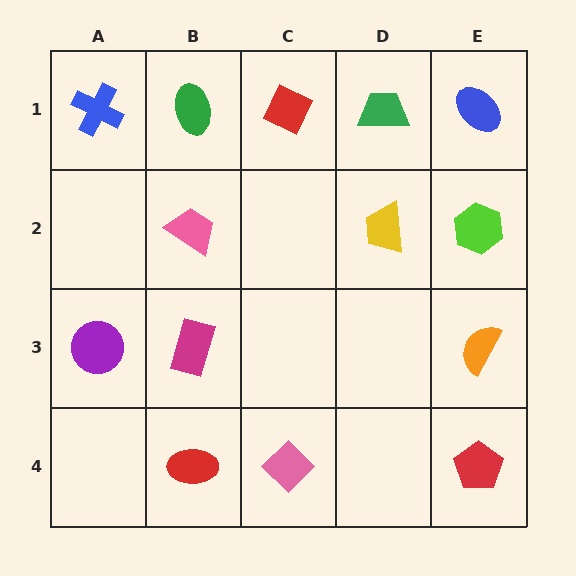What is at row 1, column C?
A red diamond.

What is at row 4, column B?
A red ellipse.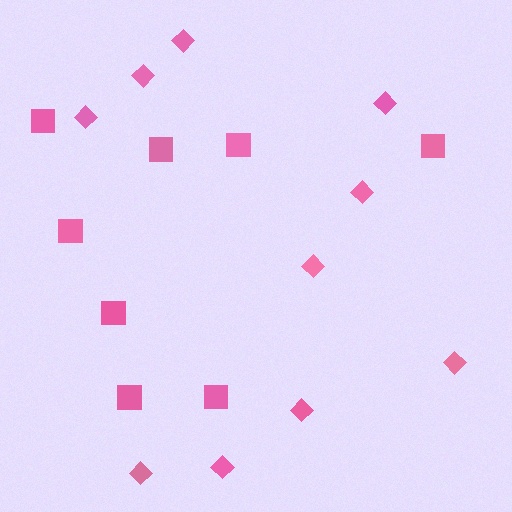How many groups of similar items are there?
There are 2 groups: one group of squares (8) and one group of diamonds (10).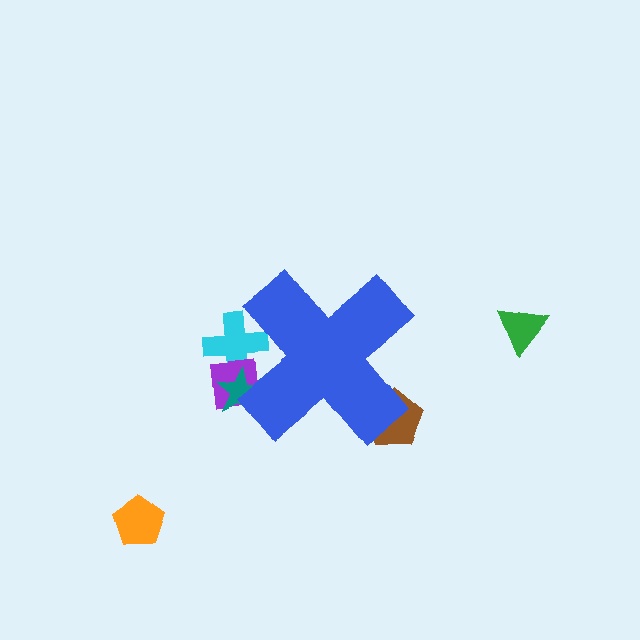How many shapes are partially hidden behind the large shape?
4 shapes are partially hidden.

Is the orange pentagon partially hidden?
No, the orange pentagon is fully visible.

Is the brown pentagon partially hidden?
Yes, the brown pentagon is partially hidden behind the blue cross.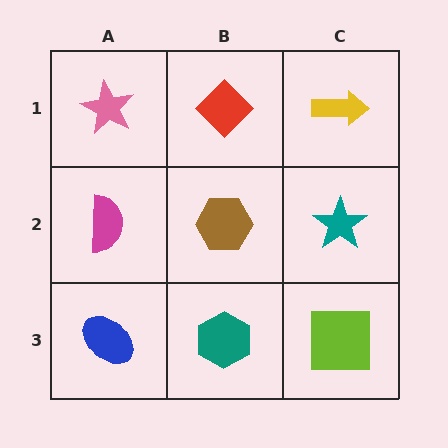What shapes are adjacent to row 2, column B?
A red diamond (row 1, column B), a teal hexagon (row 3, column B), a magenta semicircle (row 2, column A), a teal star (row 2, column C).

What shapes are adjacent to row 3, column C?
A teal star (row 2, column C), a teal hexagon (row 3, column B).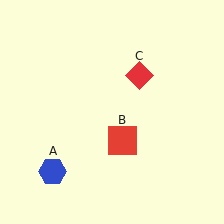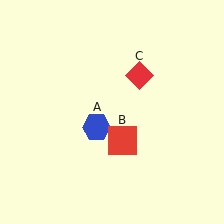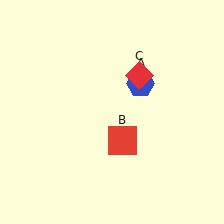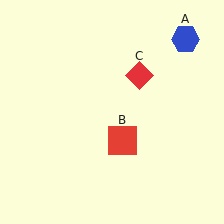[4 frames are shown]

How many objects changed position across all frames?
1 object changed position: blue hexagon (object A).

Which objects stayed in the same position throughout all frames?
Red square (object B) and red diamond (object C) remained stationary.